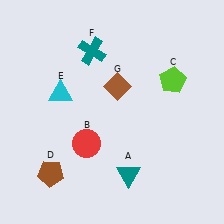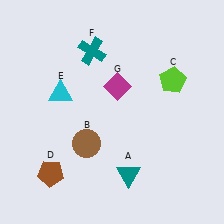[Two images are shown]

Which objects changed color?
B changed from red to brown. G changed from brown to magenta.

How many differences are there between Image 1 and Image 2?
There are 2 differences between the two images.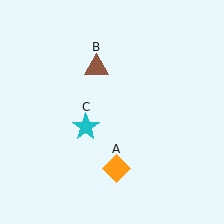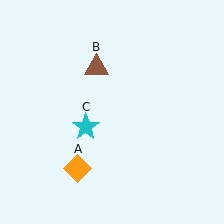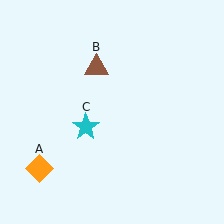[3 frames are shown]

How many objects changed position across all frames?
1 object changed position: orange diamond (object A).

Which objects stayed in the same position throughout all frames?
Brown triangle (object B) and cyan star (object C) remained stationary.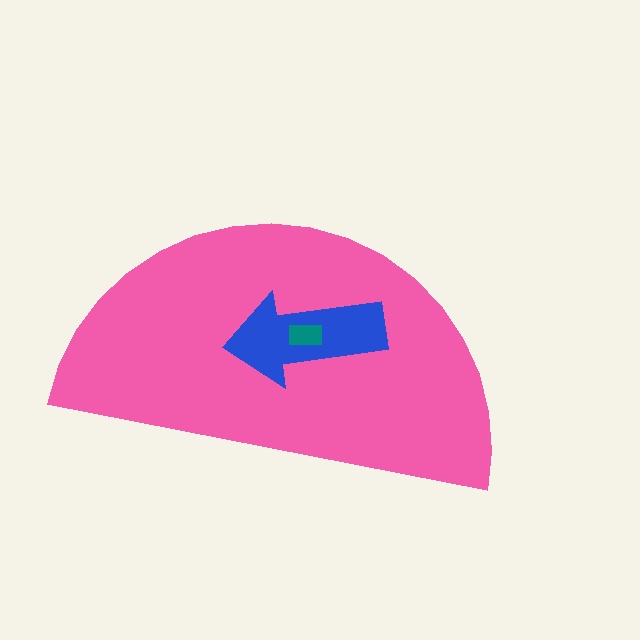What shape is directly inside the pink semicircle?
The blue arrow.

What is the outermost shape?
The pink semicircle.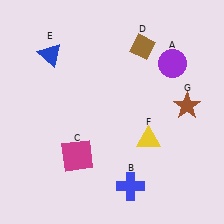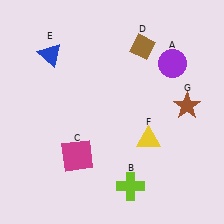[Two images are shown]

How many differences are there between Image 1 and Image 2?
There is 1 difference between the two images.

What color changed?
The cross (B) changed from blue in Image 1 to lime in Image 2.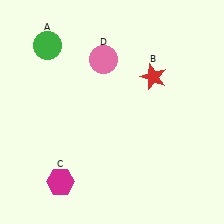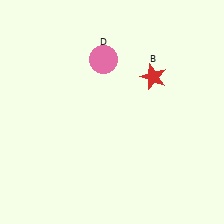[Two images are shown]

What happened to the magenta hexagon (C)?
The magenta hexagon (C) was removed in Image 2. It was in the bottom-left area of Image 1.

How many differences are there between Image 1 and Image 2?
There are 2 differences between the two images.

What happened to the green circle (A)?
The green circle (A) was removed in Image 2. It was in the top-left area of Image 1.